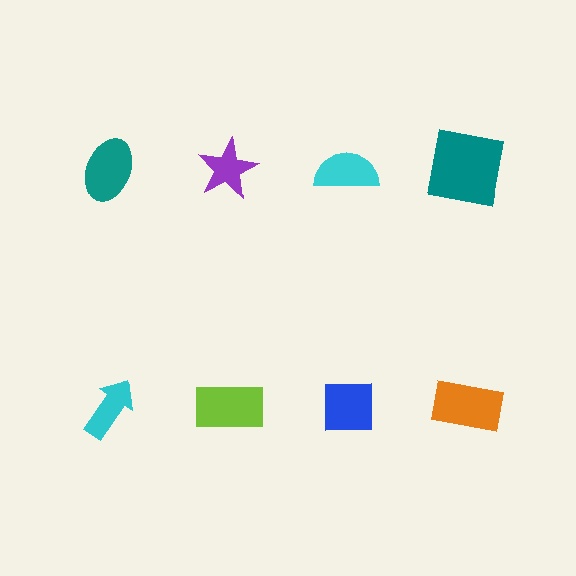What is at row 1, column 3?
A cyan semicircle.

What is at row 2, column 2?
A lime rectangle.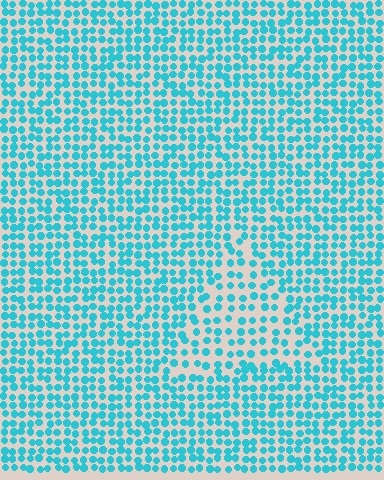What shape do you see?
I see a triangle.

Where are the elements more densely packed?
The elements are more densely packed outside the triangle boundary.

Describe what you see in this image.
The image contains small cyan elements arranged at two different densities. A triangle-shaped region is visible where the elements are less densely packed than the surrounding area.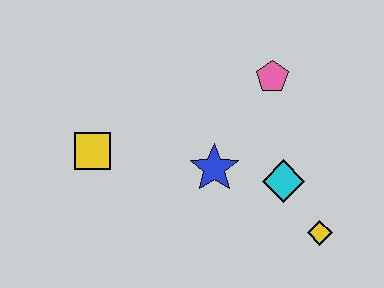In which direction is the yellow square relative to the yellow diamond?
The yellow square is to the left of the yellow diamond.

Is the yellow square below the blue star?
No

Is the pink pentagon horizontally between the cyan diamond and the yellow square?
Yes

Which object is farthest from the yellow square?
The yellow diamond is farthest from the yellow square.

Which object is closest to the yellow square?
The blue star is closest to the yellow square.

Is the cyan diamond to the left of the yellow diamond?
Yes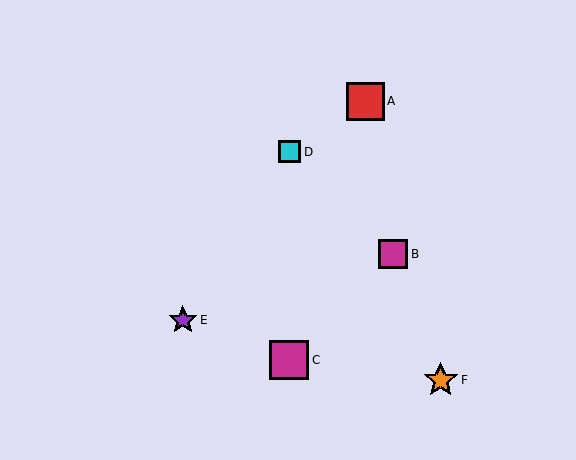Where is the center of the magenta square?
The center of the magenta square is at (393, 254).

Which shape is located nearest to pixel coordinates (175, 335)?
The purple star (labeled E) at (183, 320) is nearest to that location.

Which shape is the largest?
The magenta square (labeled C) is the largest.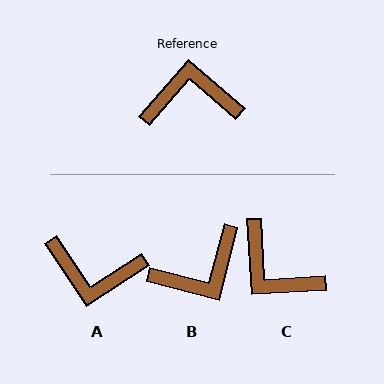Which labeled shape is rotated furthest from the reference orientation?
A, about 164 degrees away.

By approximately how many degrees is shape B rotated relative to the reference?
Approximately 153 degrees clockwise.